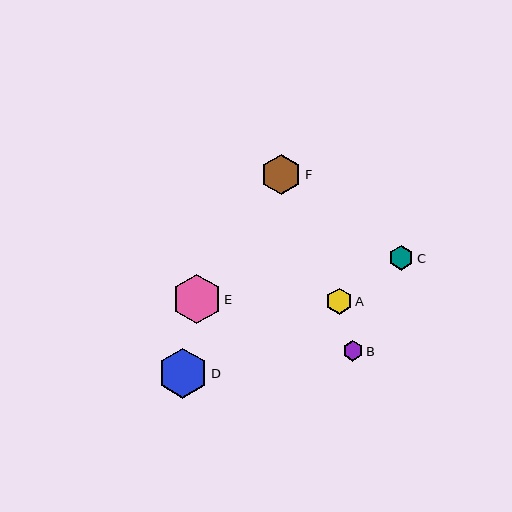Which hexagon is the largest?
Hexagon D is the largest with a size of approximately 50 pixels.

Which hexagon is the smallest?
Hexagon B is the smallest with a size of approximately 20 pixels.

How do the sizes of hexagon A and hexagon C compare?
Hexagon A and hexagon C are approximately the same size.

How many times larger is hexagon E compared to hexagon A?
Hexagon E is approximately 1.9 times the size of hexagon A.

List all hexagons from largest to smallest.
From largest to smallest: D, E, F, A, C, B.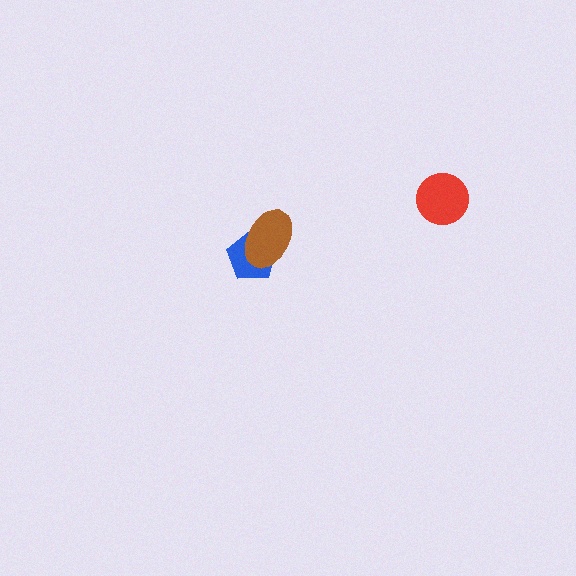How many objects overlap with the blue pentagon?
1 object overlaps with the blue pentagon.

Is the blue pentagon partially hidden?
Yes, it is partially covered by another shape.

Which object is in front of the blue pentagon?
The brown ellipse is in front of the blue pentagon.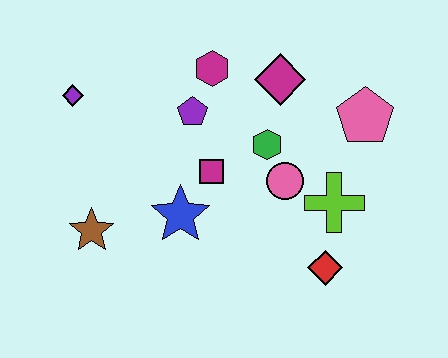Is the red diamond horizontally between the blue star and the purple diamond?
No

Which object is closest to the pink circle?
The green hexagon is closest to the pink circle.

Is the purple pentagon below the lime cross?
No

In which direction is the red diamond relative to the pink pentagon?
The red diamond is below the pink pentagon.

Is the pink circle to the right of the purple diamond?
Yes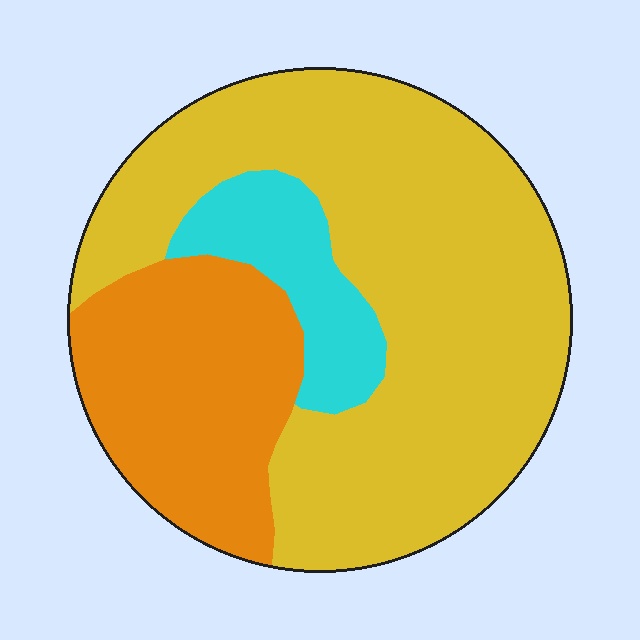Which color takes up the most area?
Yellow, at roughly 65%.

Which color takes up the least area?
Cyan, at roughly 10%.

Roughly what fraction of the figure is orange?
Orange covers around 25% of the figure.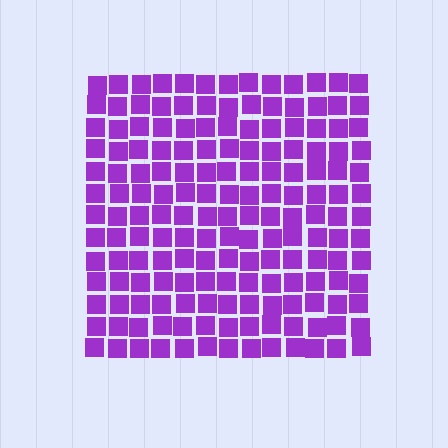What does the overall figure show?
The overall figure shows a square.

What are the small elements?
The small elements are squares.